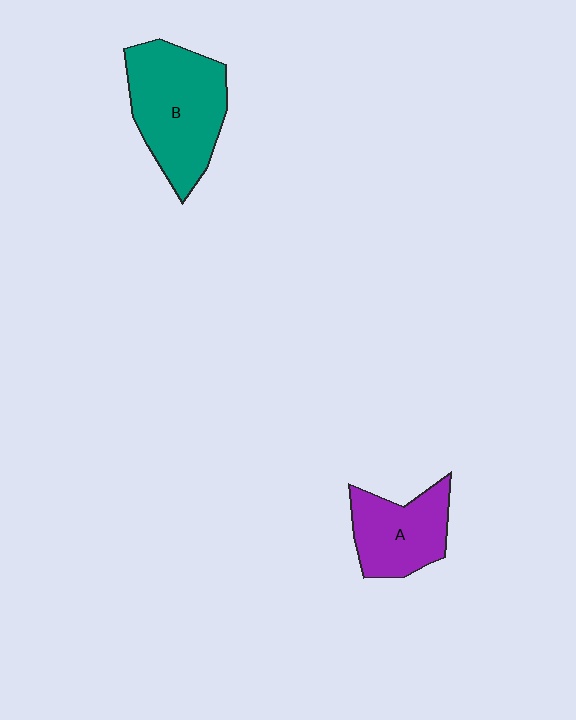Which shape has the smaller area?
Shape A (purple).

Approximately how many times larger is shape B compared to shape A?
Approximately 1.5 times.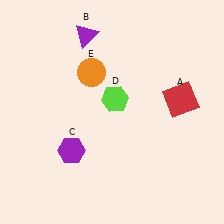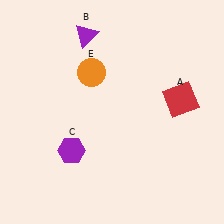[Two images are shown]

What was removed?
The lime hexagon (D) was removed in Image 2.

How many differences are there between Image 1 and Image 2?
There is 1 difference between the two images.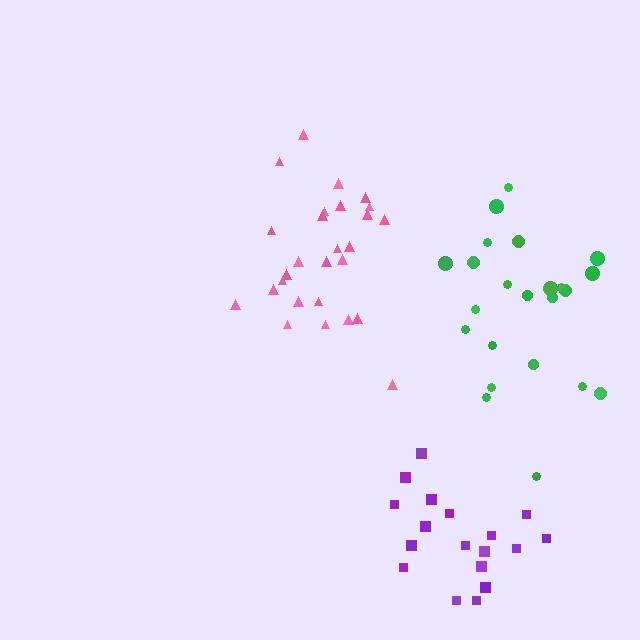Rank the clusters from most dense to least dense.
pink, purple, green.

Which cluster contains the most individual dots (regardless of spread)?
Pink (27).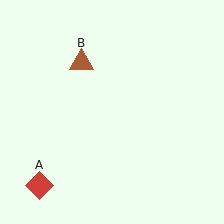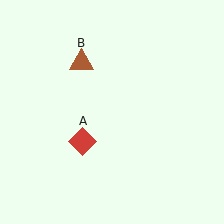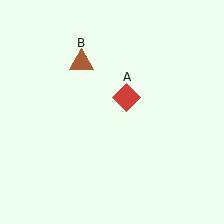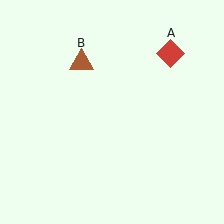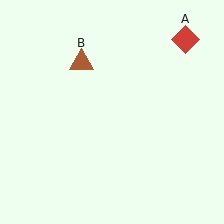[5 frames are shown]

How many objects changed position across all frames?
1 object changed position: red diamond (object A).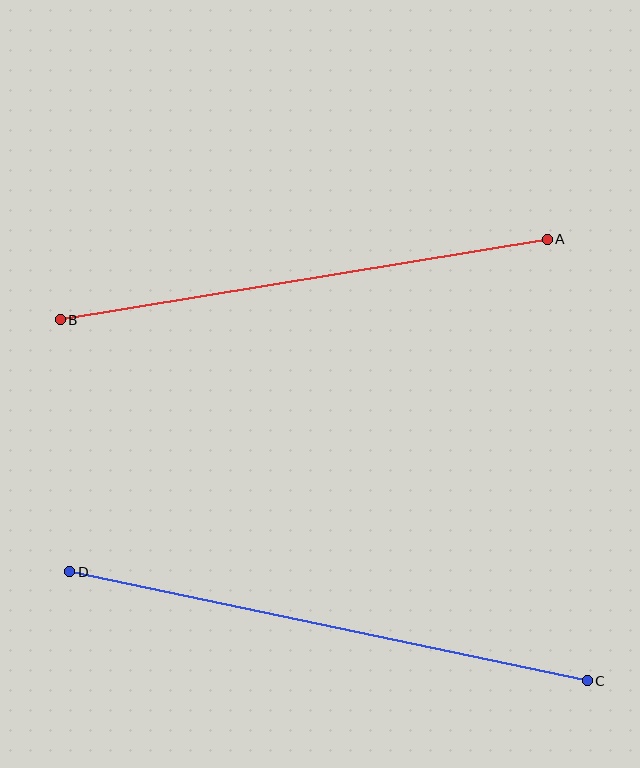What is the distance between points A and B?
The distance is approximately 493 pixels.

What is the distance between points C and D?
The distance is approximately 529 pixels.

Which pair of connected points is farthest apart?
Points C and D are farthest apart.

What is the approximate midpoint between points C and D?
The midpoint is at approximately (329, 626) pixels.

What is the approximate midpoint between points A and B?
The midpoint is at approximately (304, 280) pixels.